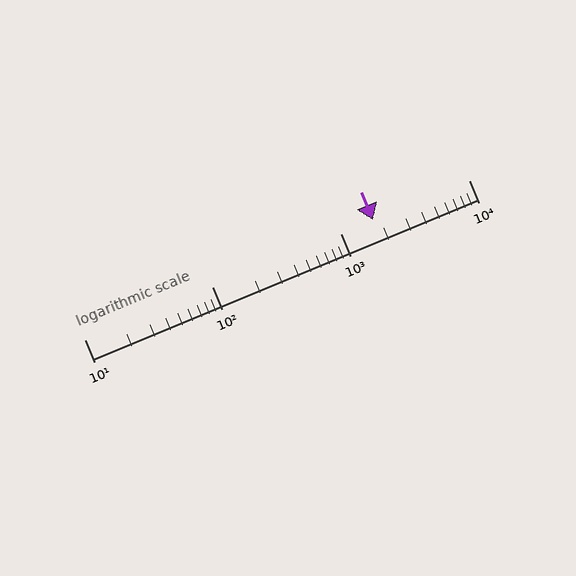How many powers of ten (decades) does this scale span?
The scale spans 3 decades, from 10 to 10000.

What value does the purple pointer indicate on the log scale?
The pointer indicates approximately 1800.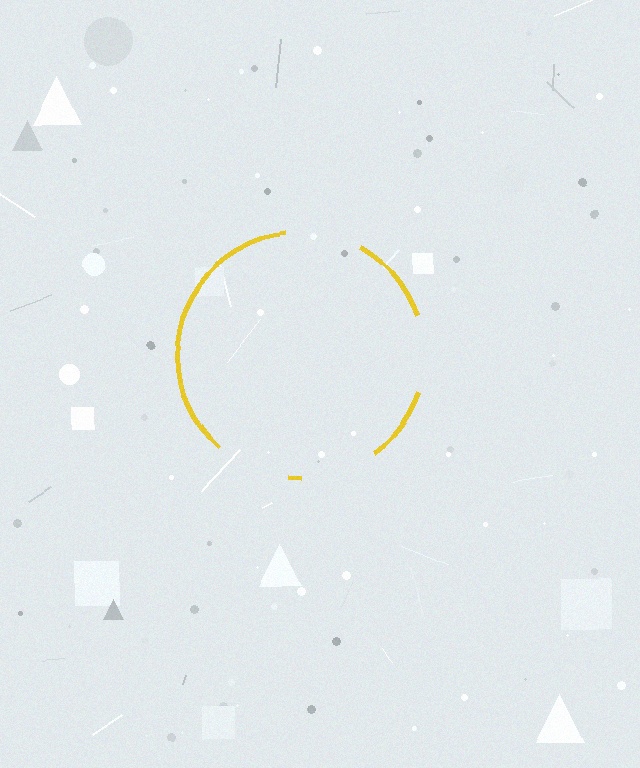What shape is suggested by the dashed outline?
The dashed outline suggests a circle.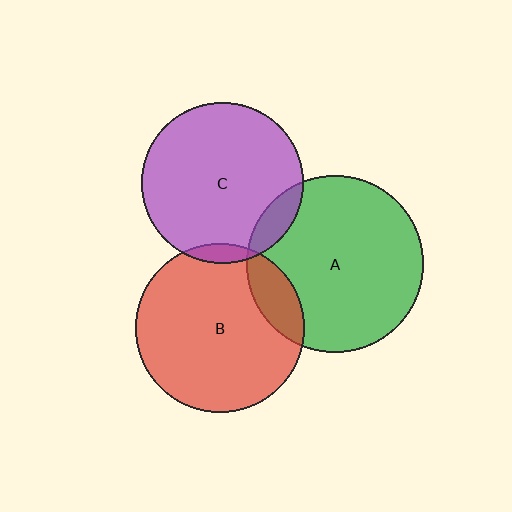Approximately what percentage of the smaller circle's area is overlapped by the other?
Approximately 15%.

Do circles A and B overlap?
Yes.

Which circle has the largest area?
Circle A (green).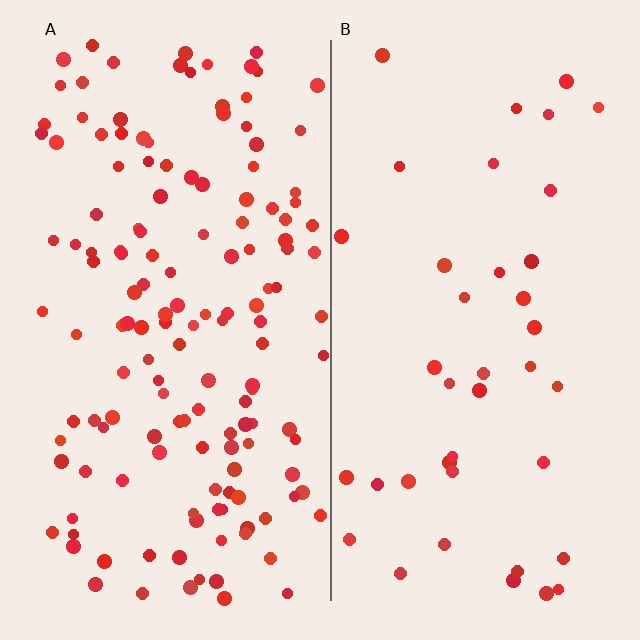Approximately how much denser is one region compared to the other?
Approximately 3.6× — region A over region B.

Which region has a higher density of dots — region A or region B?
A (the left).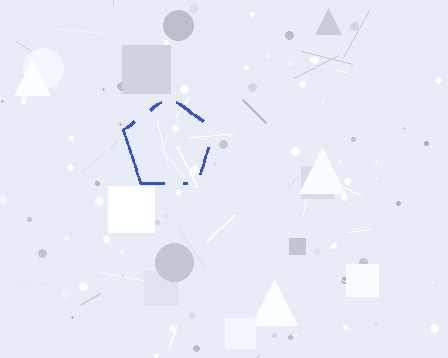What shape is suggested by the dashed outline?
The dashed outline suggests a pentagon.